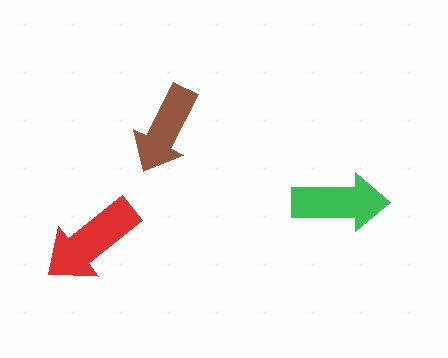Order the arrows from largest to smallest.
the red one, the green one, the brown one.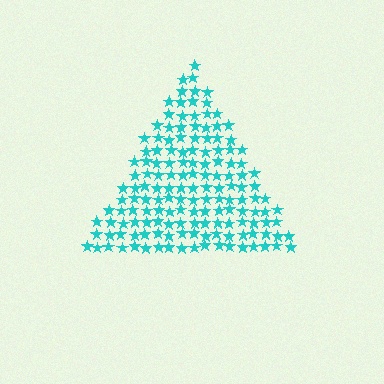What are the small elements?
The small elements are stars.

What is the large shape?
The large shape is a triangle.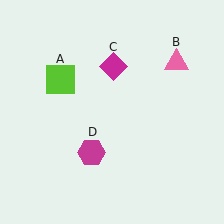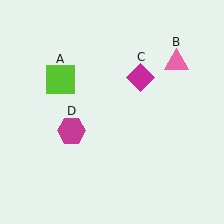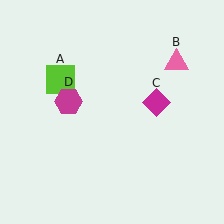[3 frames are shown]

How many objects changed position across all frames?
2 objects changed position: magenta diamond (object C), magenta hexagon (object D).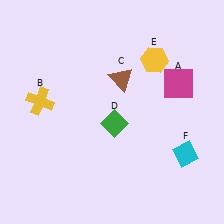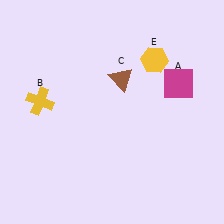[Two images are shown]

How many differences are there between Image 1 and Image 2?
There are 2 differences between the two images.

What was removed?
The cyan diamond (F), the green diamond (D) were removed in Image 2.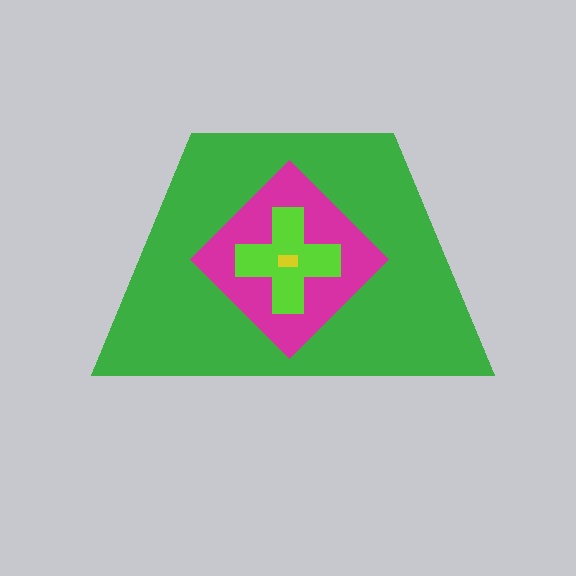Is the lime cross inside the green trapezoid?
Yes.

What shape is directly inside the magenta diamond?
The lime cross.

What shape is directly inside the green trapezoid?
The magenta diamond.